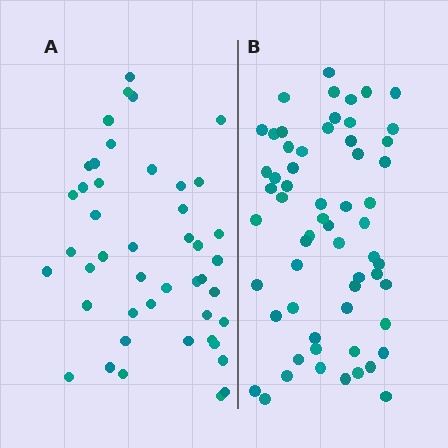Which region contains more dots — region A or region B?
Region B (the right region) has more dots.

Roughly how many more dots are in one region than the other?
Region B has approximately 15 more dots than region A.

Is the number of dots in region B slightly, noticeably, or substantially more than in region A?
Region B has noticeably more, but not dramatically so. The ratio is roughly 1.3 to 1.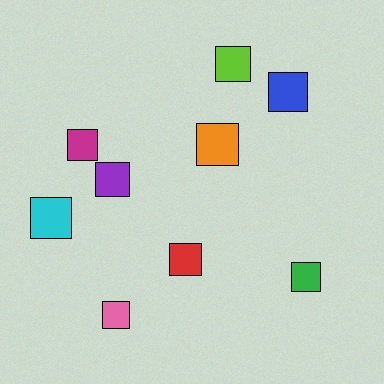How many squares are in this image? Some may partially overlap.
There are 9 squares.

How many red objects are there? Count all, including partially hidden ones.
There is 1 red object.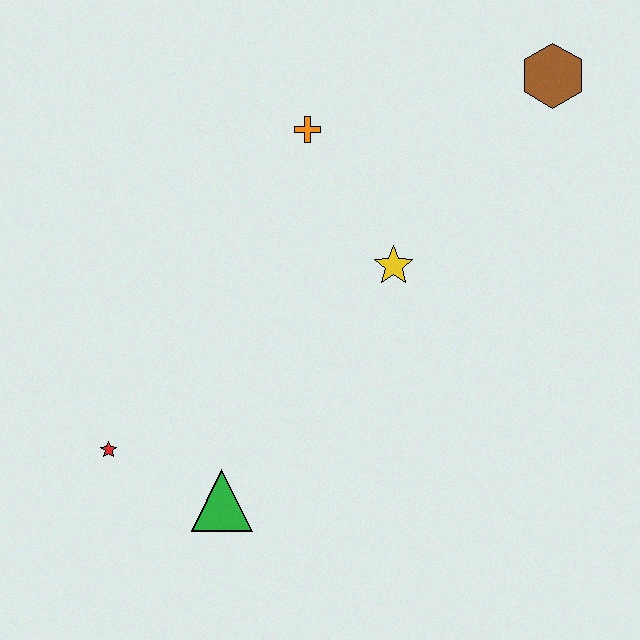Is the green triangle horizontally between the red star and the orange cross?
Yes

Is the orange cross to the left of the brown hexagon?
Yes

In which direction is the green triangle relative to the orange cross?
The green triangle is below the orange cross.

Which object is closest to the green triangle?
The red star is closest to the green triangle.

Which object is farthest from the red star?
The brown hexagon is farthest from the red star.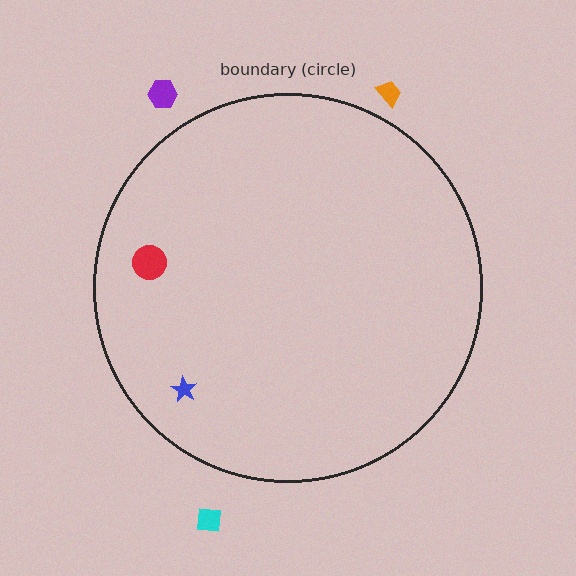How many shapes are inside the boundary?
2 inside, 3 outside.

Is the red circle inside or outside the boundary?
Inside.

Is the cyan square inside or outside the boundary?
Outside.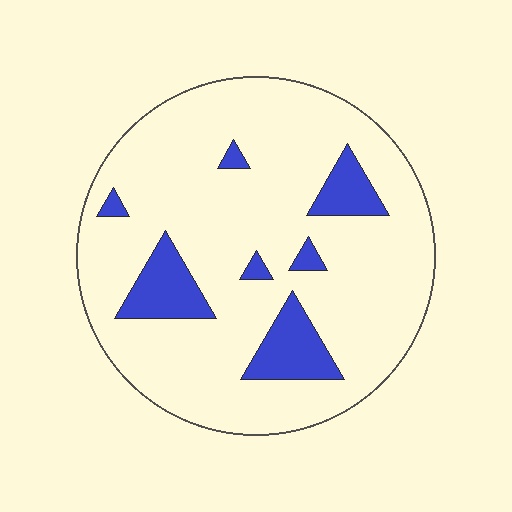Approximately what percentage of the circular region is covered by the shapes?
Approximately 15%.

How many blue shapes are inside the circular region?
7.